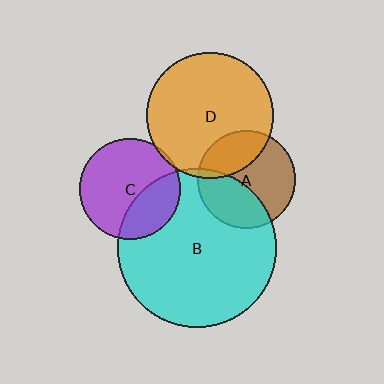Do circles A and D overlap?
Yes.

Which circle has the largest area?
Circle B (cyan).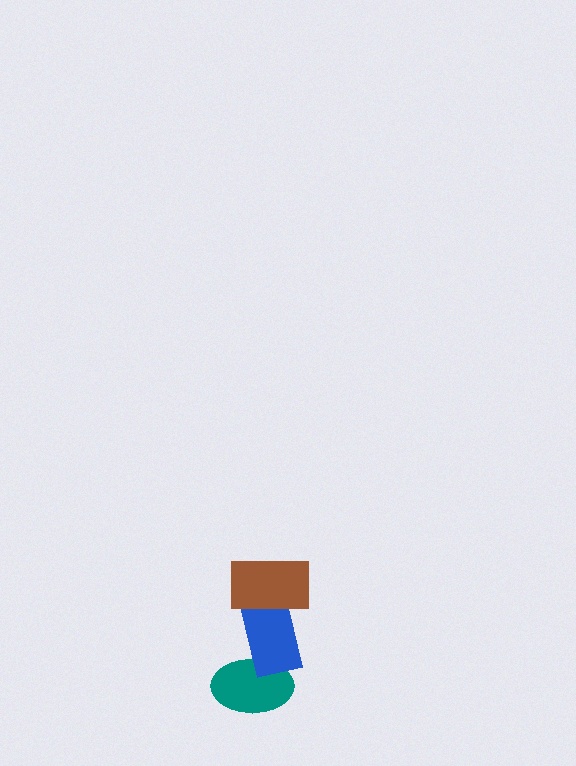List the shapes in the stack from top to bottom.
From top to bottom: the brown rectangle, the blue rectangle, the teal ellipse.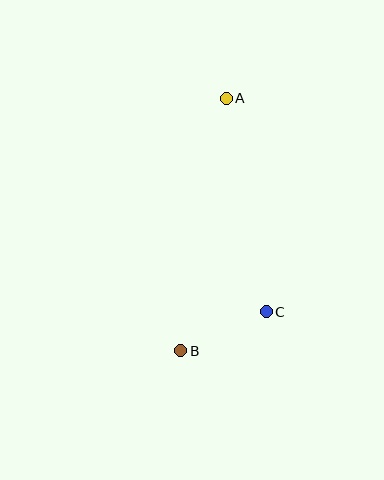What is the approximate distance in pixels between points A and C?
The distance between A and C is approximately 217 pixels.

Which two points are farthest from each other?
Points A and B are farthest from each other.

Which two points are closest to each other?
Points B and C are closest to each other.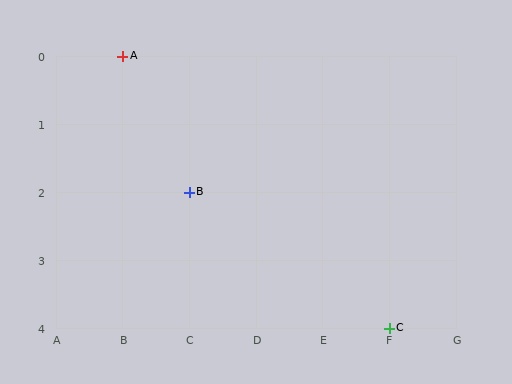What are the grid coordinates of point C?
Point C is at grid coordinates (F, 4).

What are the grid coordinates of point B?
Point B is at grid coordinates (C, 2).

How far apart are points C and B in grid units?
Points C and B are 3 columns and 2 rows apart (about 3.6 grid units diagonally).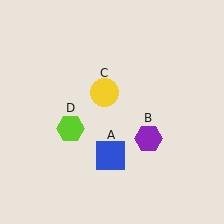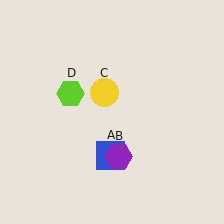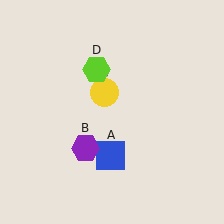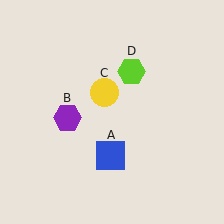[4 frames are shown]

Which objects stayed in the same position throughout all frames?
Blue square (object A) and yellow circle (object C) remained stationary.